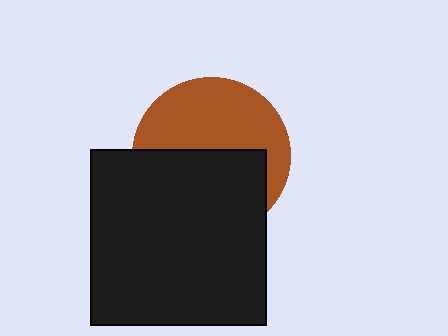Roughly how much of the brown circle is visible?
About half of it is visible (roughly 50%).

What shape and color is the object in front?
The object in front is a black square.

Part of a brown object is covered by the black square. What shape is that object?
It is a circle.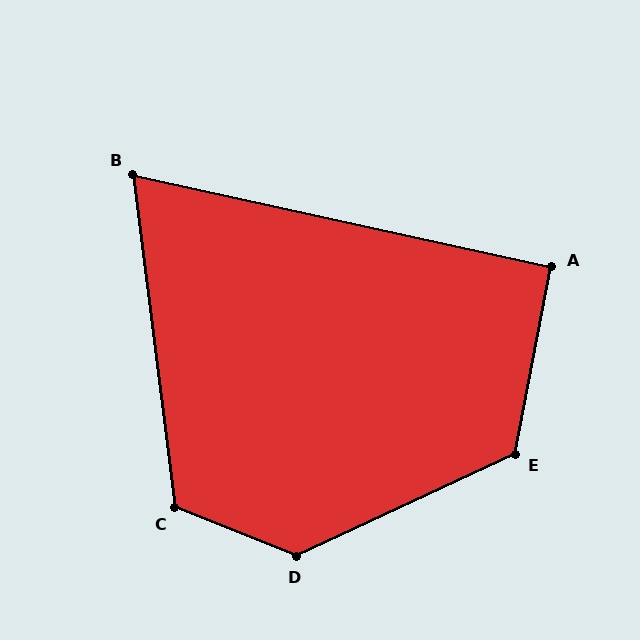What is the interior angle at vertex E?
Approximately 126 degrees (obtuse).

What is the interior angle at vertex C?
Approximately 119 degrees (obtuse).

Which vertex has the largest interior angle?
D, at approximately 133 degrees.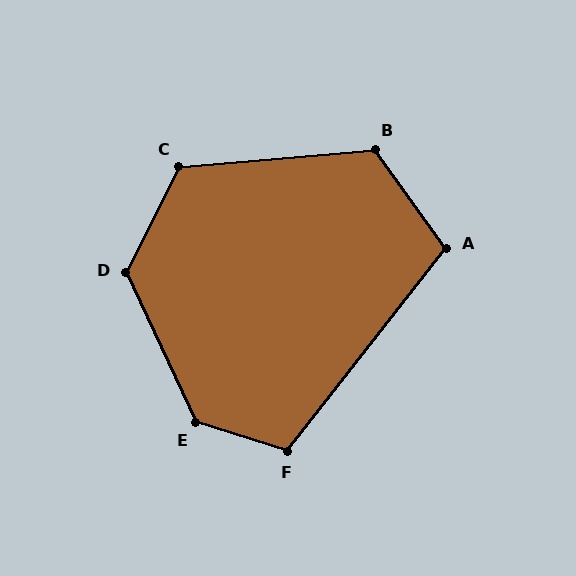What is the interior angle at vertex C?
Approximately 122 degrees (obtuse).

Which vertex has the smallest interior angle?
A, at approximately 106 degrees.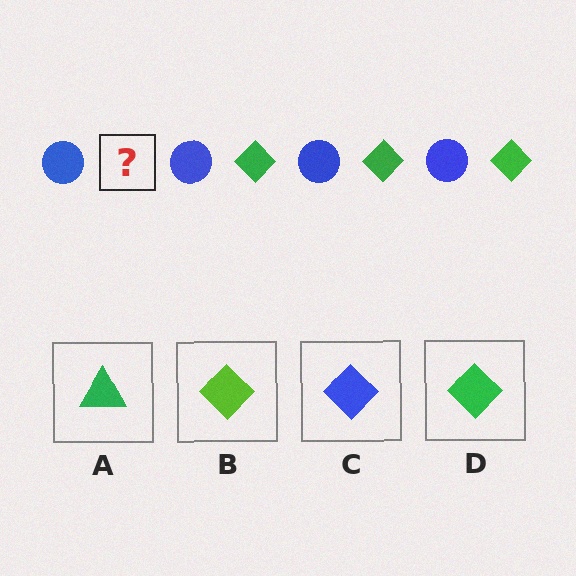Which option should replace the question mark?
Option D.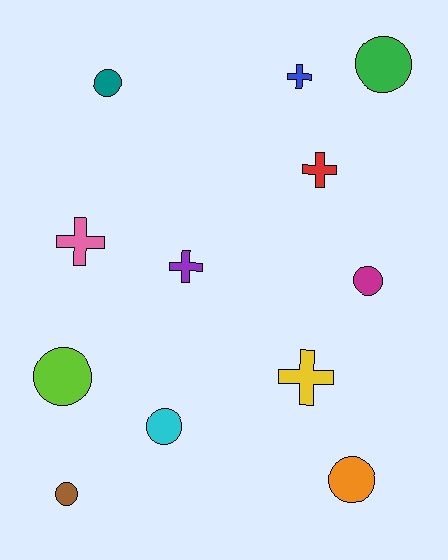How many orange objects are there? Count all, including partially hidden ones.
There is 1 orange object.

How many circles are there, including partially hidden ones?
There are 7 circles.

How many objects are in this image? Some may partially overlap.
There are 12 objects.